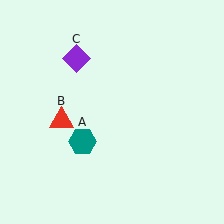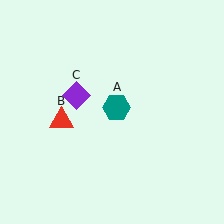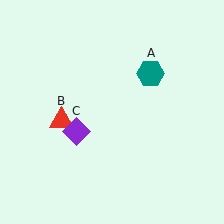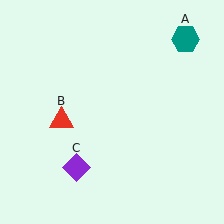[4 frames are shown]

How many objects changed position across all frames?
2 objects changed position: teal hexagon (object A), purple diamond (object C).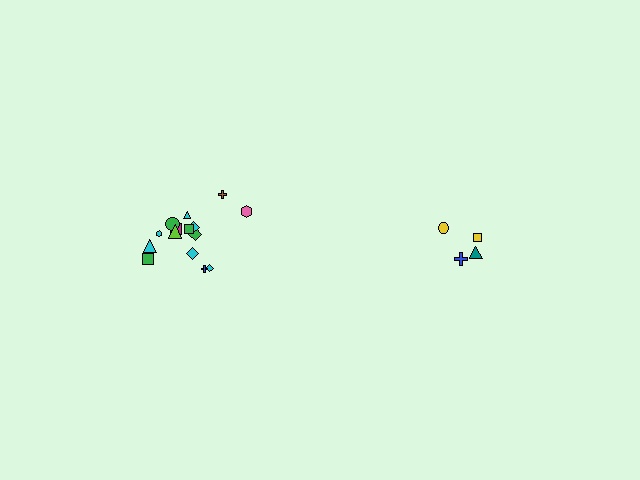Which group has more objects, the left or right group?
The left group.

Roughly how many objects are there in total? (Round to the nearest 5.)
Roughly 20 objects in total.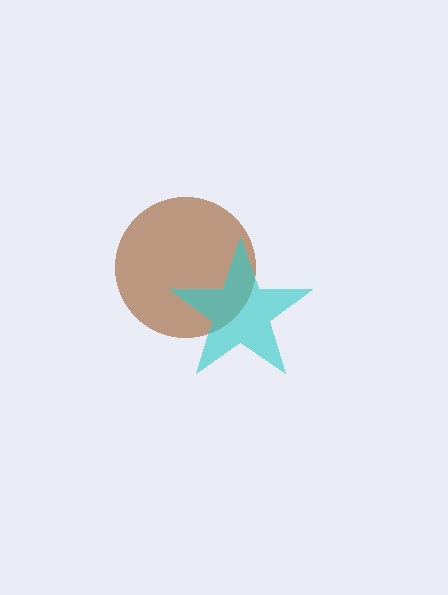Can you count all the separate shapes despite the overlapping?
Yes, there are 2 separate shapes.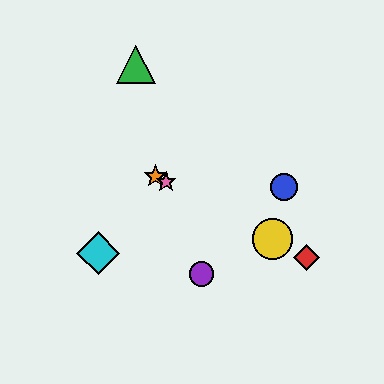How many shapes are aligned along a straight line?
4 shapes (the red diamond, the yellow circle, the orange star, the pink star) are aligned along a straight line.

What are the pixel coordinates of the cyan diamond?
The cyan diamond is at (98, 253).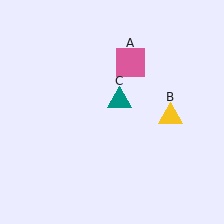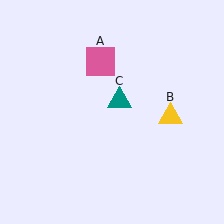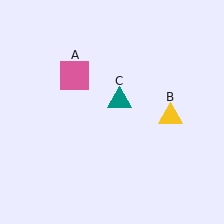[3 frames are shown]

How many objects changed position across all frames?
1 object changed position: pink square (object A).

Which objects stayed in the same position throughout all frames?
Yellow triangle (object B) and teal triangle (object C) remained stationary.